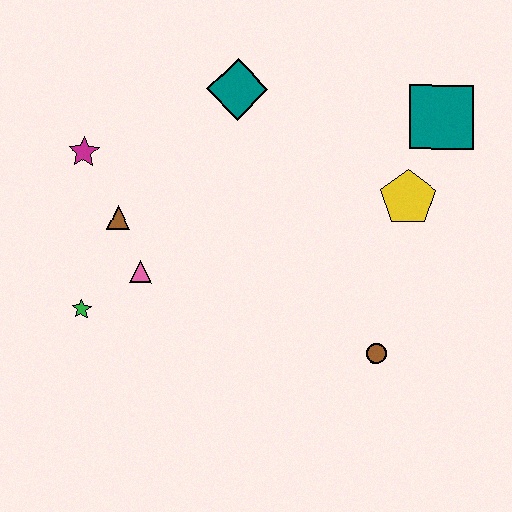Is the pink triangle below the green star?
No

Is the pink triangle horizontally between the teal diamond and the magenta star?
Yes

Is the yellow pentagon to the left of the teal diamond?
No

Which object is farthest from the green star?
The teal square is farthest from the green star.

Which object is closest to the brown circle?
The yellow pentagon is closest to the brown circle.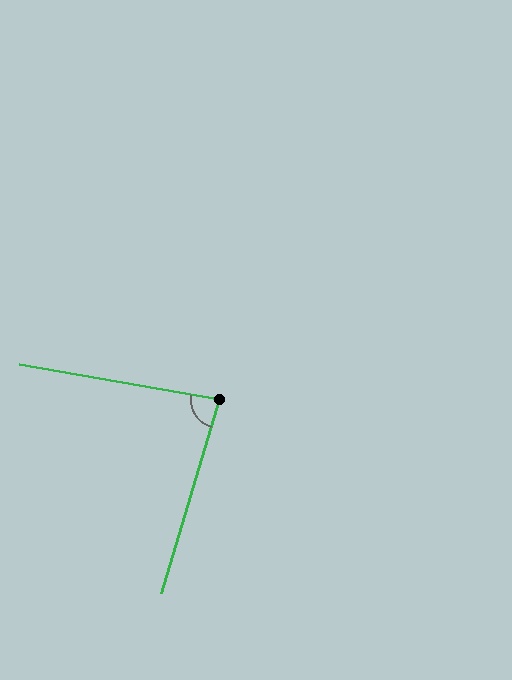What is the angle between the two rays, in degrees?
Approximately 83 degrees.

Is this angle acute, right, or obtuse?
It is acute.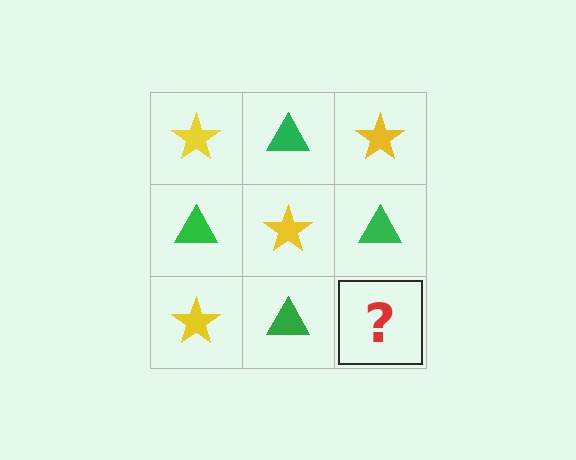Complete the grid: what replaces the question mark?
The question mark should be replaced with a yellow star.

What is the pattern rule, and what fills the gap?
The rule is that it alternates yellow star and green triangle in a checkerboard pattern. The gap should be filled with a yellow star.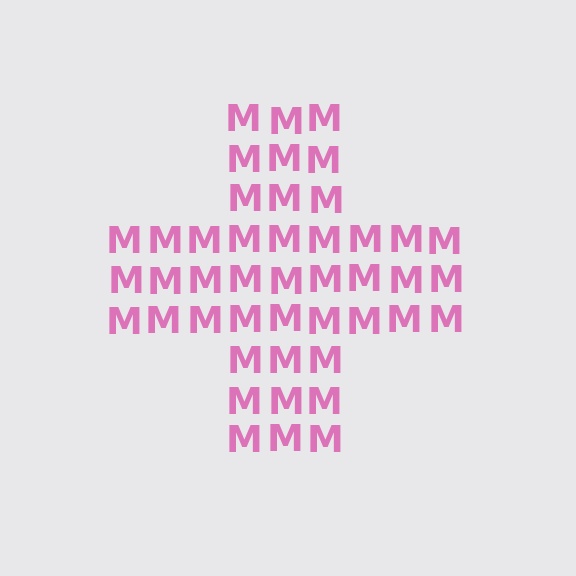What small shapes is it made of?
It is made of small letter M's.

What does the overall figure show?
The overall figure shows a cross.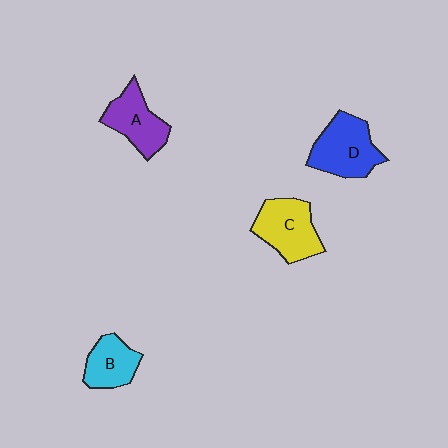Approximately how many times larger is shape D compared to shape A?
Approximately 1.2 times.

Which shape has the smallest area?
Shape B (cyan).